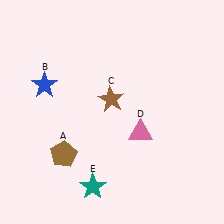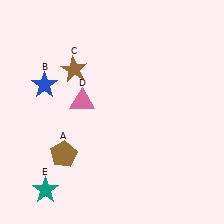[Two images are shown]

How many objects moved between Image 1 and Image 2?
3 objects moved between the two images.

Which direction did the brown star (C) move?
The brown star (C) moved left.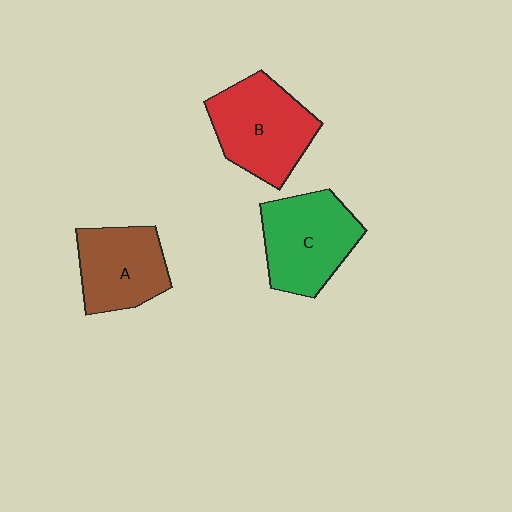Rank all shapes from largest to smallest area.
From largest to smallest: B (red), C (green), A (brown).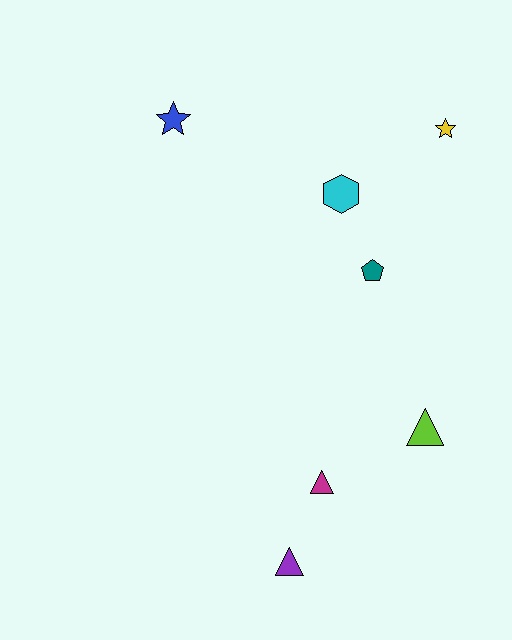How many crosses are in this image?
There are no crosses.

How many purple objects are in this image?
There is 1 purple object.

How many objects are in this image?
There are 7 objects.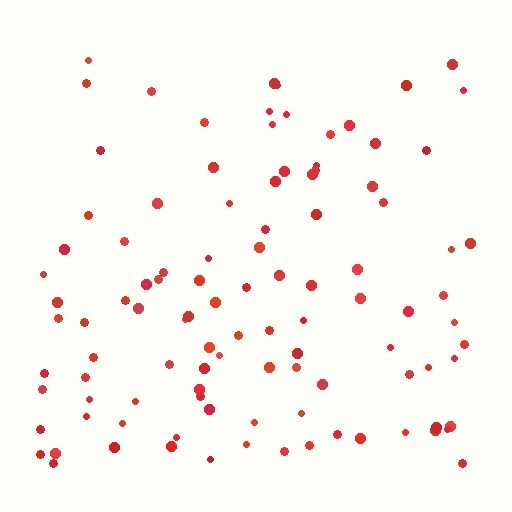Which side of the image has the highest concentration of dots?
The bottom.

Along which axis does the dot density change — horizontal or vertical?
Vertical.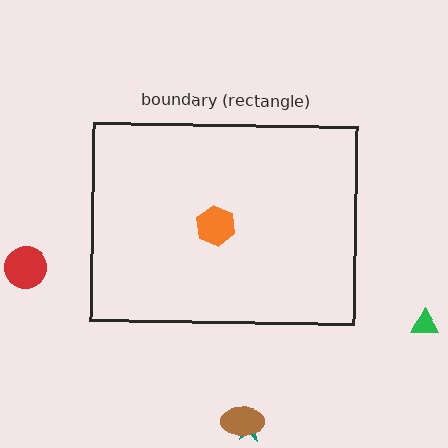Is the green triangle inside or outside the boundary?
Outside.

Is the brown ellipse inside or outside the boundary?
Outside.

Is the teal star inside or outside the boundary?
Outside.